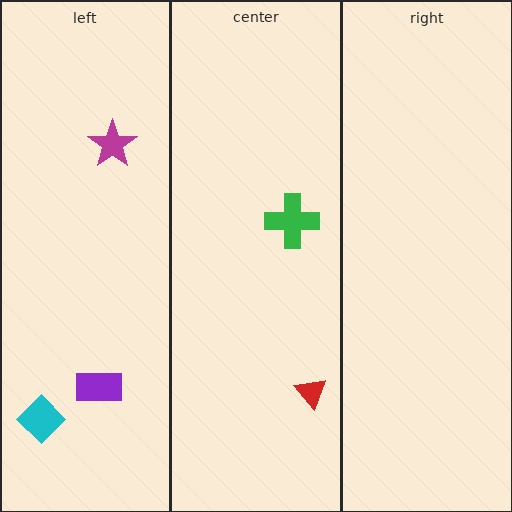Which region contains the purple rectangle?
The left region.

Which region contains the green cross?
The center region.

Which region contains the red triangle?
The center region.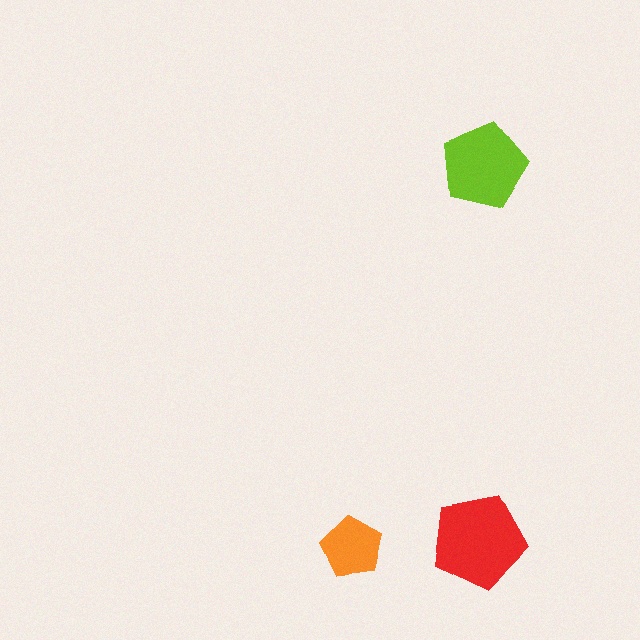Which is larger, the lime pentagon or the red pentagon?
The red one.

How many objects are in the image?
There are 3 objects in the image.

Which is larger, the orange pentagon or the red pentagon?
The red one.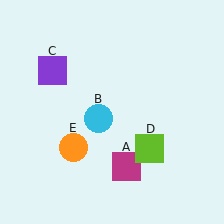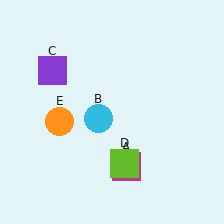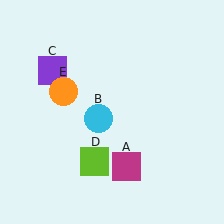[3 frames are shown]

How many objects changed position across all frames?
2 objects changed position: lime square (object D), orange circle (object E).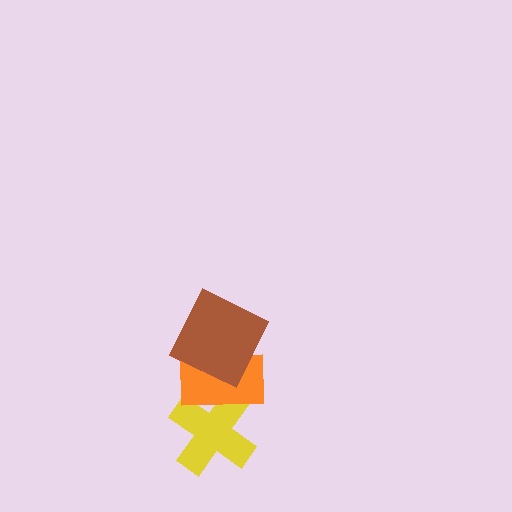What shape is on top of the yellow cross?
The orange rectangle is on top of the yellow cross.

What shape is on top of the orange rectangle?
The brown square is on top of the orange rectangle.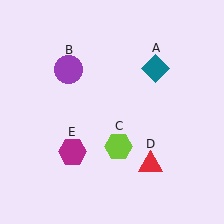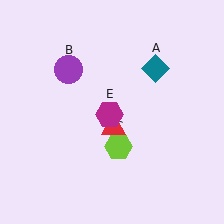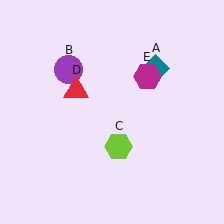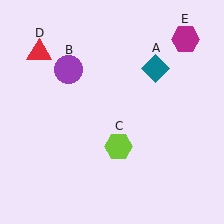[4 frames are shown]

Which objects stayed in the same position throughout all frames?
Teal diamond (object A) and purple circle (object B) and lime hexagon (object C) remained stationary.